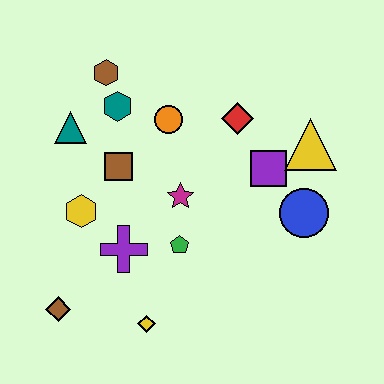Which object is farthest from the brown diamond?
The yellow triangle is farthest from the brown diamond.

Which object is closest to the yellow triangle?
The purple square is closest to the yellow triangle.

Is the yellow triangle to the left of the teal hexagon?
No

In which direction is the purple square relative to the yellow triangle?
The purple square is to the left of the yellow triangle.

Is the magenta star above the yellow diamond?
Yes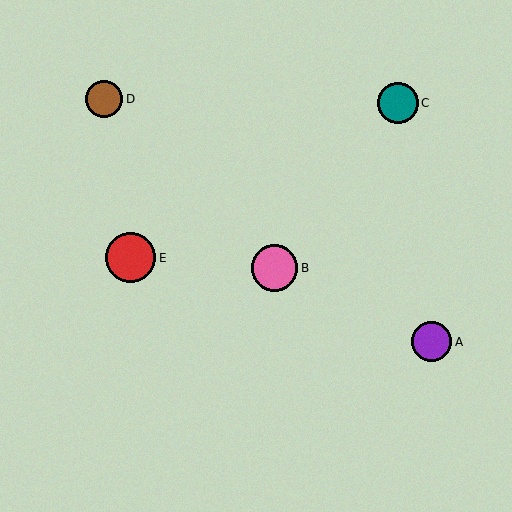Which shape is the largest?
The red circle (labeled E) is the largest.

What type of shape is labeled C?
Shape C is a teal circle.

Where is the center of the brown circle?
The center of the brown circle is at (104, 99).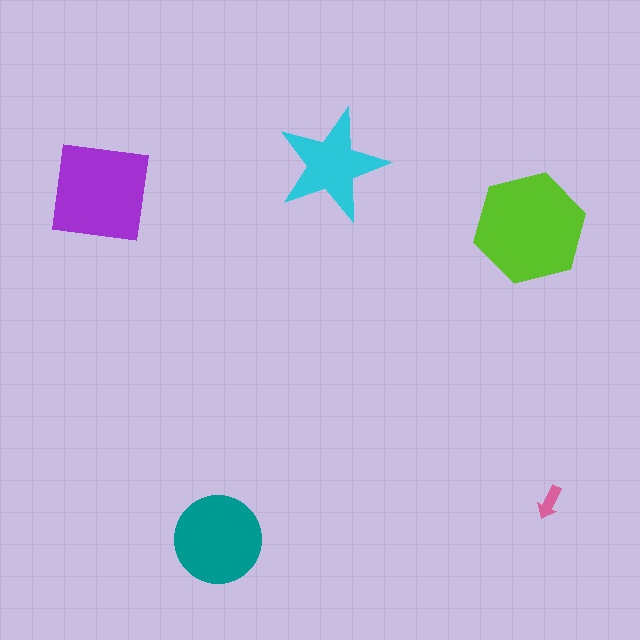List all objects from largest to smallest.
The lime hexagon, the purple square, the teal circle, the cyan star, the pink arrow.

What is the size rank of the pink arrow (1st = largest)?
5th.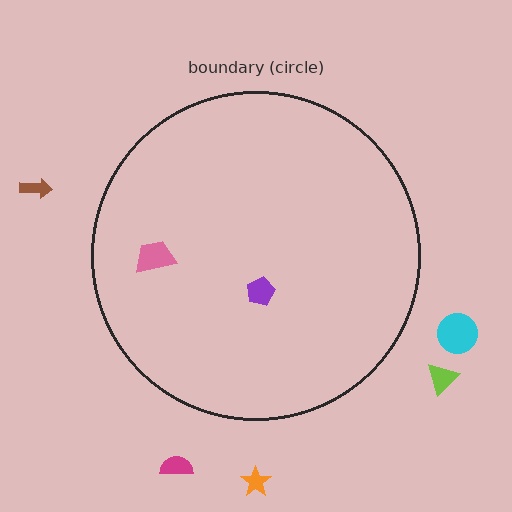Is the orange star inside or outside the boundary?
Outside.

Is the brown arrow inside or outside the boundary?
Outside.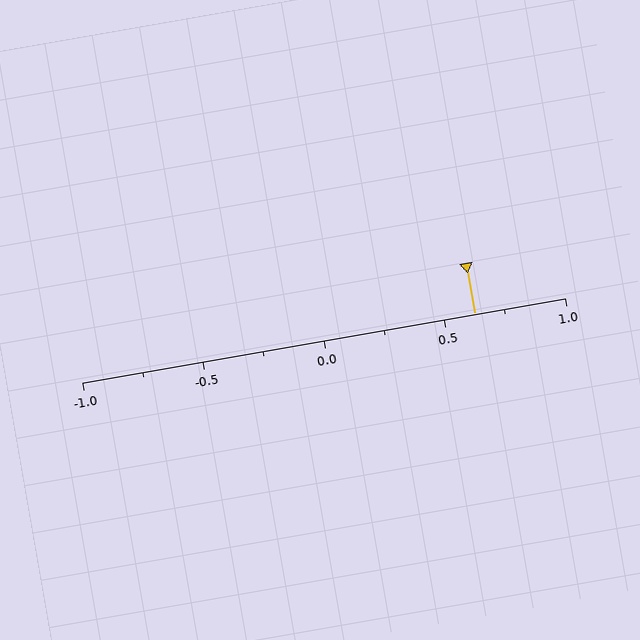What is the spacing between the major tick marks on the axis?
The major ticks are spaced 0.5 apart.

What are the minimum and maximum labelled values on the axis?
The axis runs from -1.0 to 1.0.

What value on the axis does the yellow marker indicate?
The marker indicates approximately 0.62.